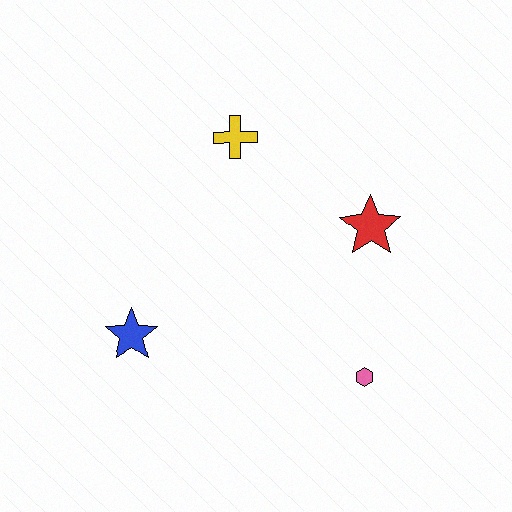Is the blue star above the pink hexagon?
Yes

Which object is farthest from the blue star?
The red star is farthest from the blue star.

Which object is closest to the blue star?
The yellow cross is closest to the blue star.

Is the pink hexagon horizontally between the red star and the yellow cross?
Yes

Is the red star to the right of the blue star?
Yes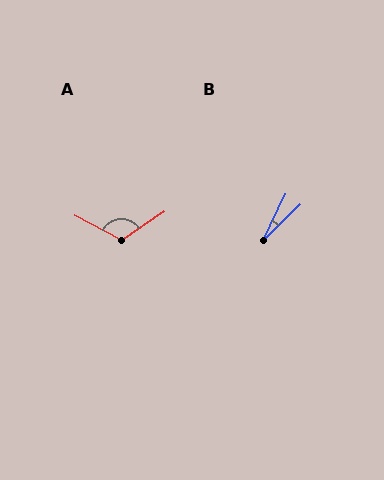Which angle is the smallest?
B, at approximately 20 degrees.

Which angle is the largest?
A, at approximately 118 degrees.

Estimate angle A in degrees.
Approximately 118 degrees.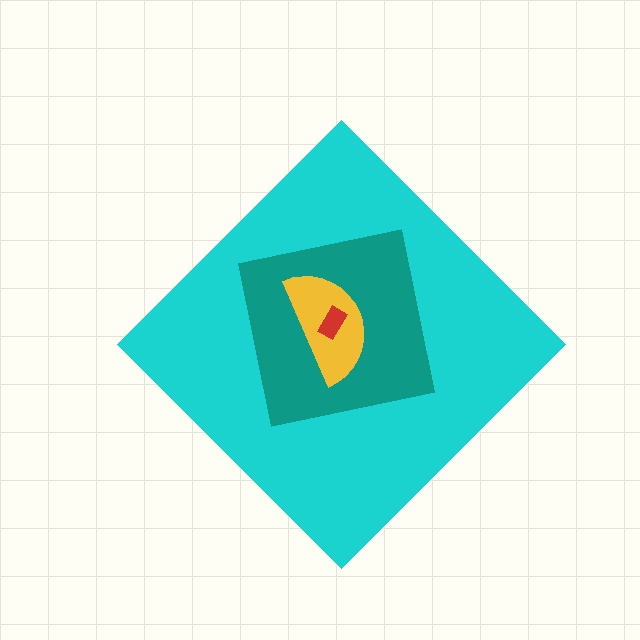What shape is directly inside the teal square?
The yellow semicircle.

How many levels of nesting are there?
4.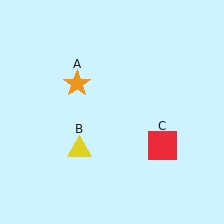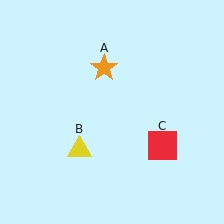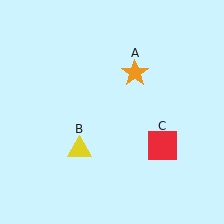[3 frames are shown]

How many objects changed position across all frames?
1 object changed position: orange star (object A).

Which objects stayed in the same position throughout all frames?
Yellow triangle (object B) and red square (object C) remained stationary.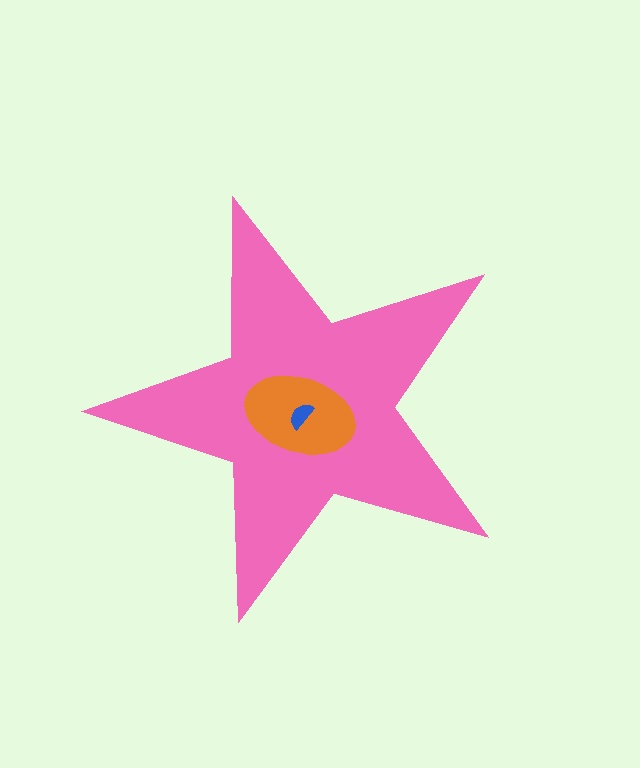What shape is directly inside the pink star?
The orange ellipse.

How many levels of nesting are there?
3.